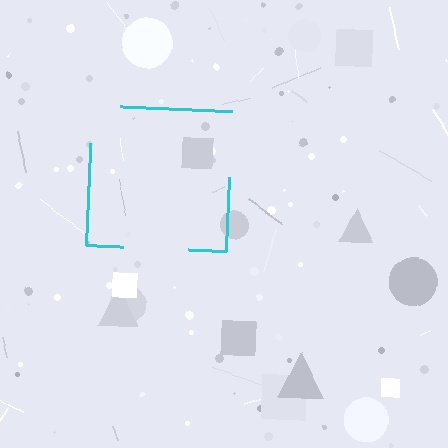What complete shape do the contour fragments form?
The contour fragments form a square.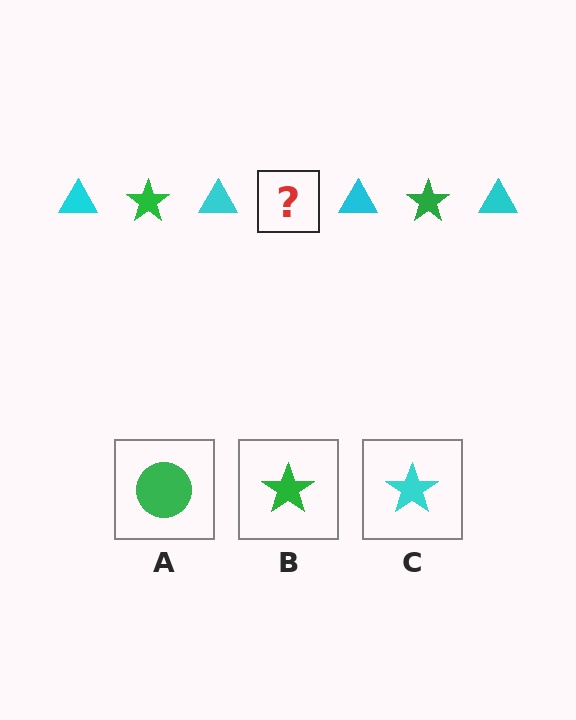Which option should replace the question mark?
Option B.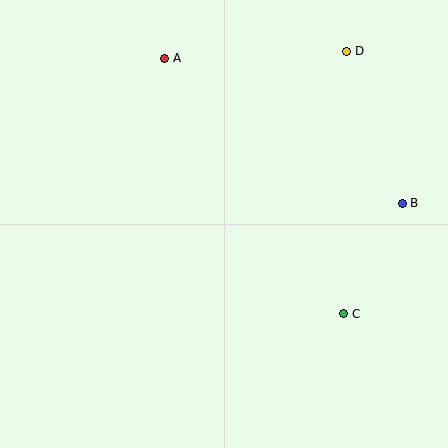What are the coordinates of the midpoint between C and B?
The midpoint between C and B is at (373, 258).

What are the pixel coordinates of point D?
Point D is at (347, 51).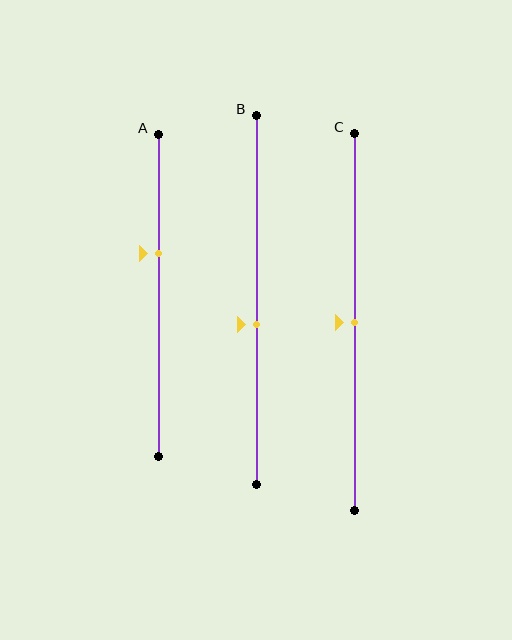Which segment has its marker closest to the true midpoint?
Segment C has its marker closest to the true midpoint.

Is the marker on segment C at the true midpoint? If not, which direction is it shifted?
Yes, the marker on segment C is at the true midpoint.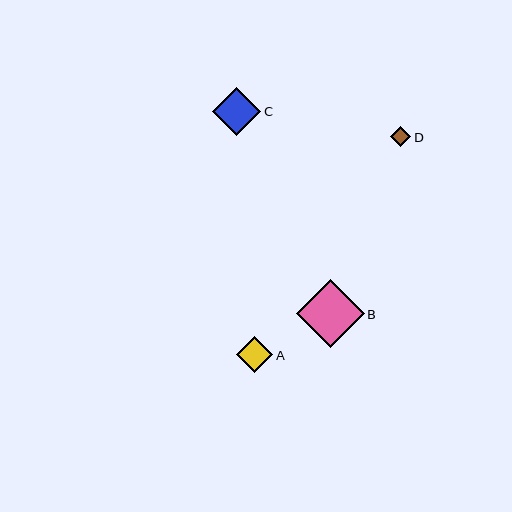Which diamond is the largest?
Diamond B is the largest with a size of approximately 68 pixels.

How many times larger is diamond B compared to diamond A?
Diamond B is approximately 1.9 times the size of diamond A.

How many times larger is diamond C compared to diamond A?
Diamond C is approximately 1.3 times the size of diamond A.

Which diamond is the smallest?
Diamond D is the smallest with a size of approximately 20 pixels.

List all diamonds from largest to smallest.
From largest to smallest: B, C, A, D.